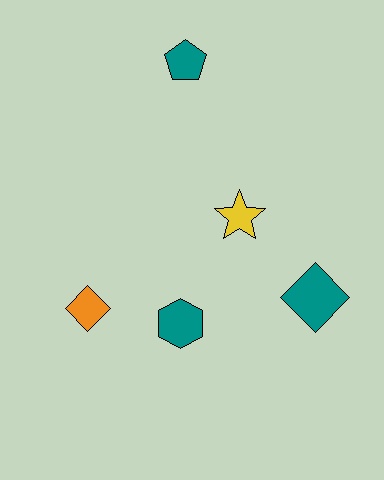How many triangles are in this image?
There are no triangles.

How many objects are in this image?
There are 5 objects.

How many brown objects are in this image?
There are no brown objects.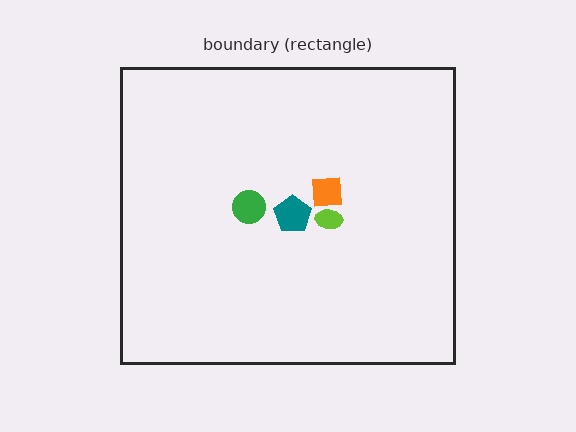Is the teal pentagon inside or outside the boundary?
Inside.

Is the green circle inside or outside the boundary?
Inside.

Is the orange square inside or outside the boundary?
Inside.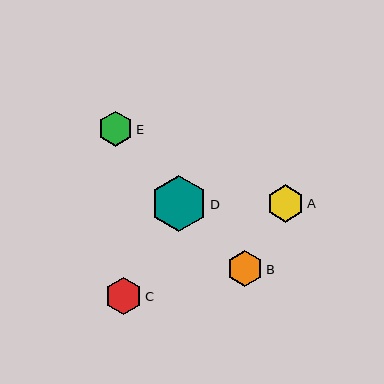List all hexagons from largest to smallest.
From largest to smallest: D, A, C, B, E.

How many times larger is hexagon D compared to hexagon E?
Hexagon D is approximately 1.6 times the size of hexagon E.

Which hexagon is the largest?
Hexagon D is the largest with a size of approximately 56 pixels.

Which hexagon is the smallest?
Hexagon E is the smallest with a size of approximately 35 pixels.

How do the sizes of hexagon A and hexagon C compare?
Hexagon A and hexagon C are approximately the same size.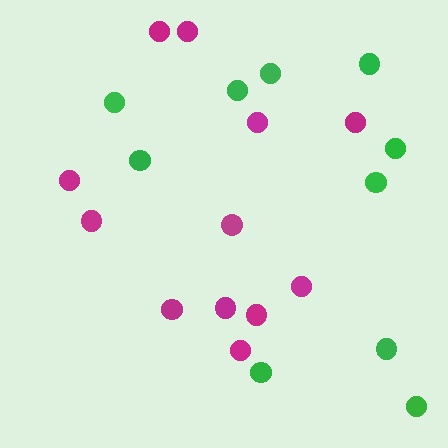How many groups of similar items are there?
There are 2 groups: one group of green circles (10) and one group of magenta circles (12).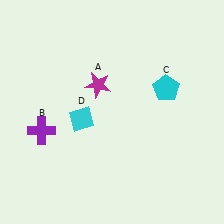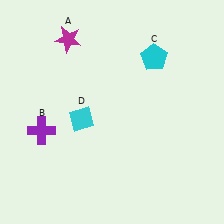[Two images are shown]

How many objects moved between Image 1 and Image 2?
2 objects moved between the two images.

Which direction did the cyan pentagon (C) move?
The cyan pentagon (C) moved up.